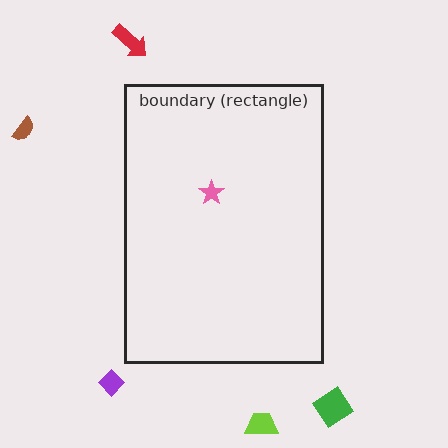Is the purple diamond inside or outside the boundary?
Outside.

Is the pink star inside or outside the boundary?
Inside.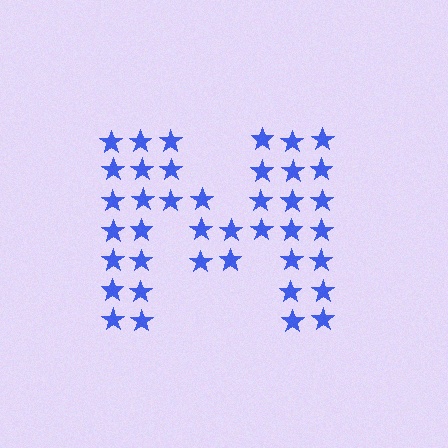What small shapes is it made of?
It is made of small stars.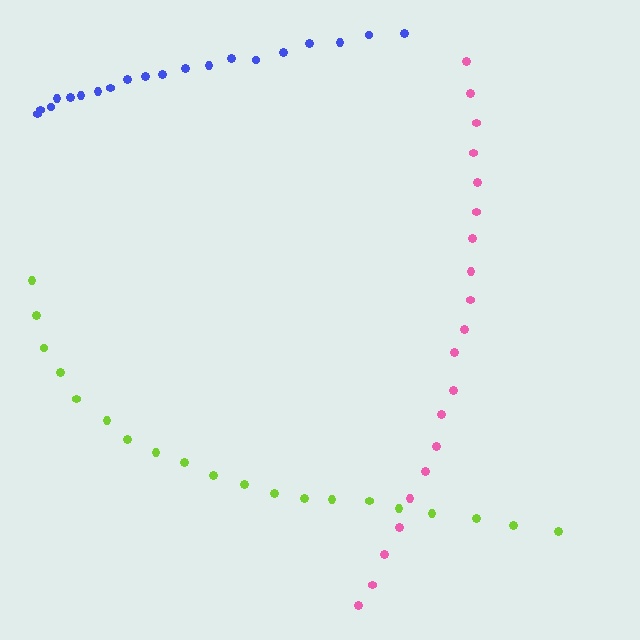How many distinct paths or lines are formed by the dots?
There are 3 distinct paths.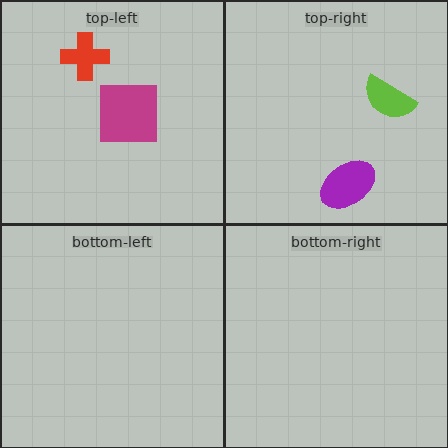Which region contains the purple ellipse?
The top-right region.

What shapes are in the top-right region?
The purple ellipse, the lime semicircle.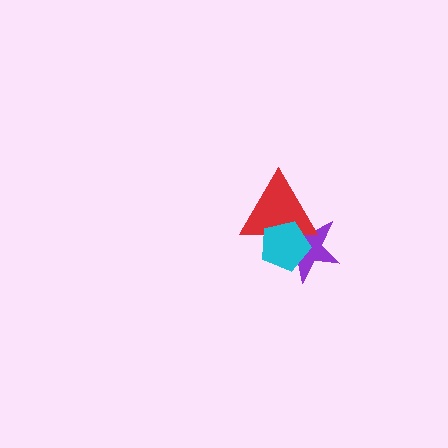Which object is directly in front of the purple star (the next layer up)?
The red triangle is directly in front of the purple star.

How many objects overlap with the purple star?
2 objects overlap with the purple star.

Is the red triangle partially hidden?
Yes, it is partially covered by another shape.